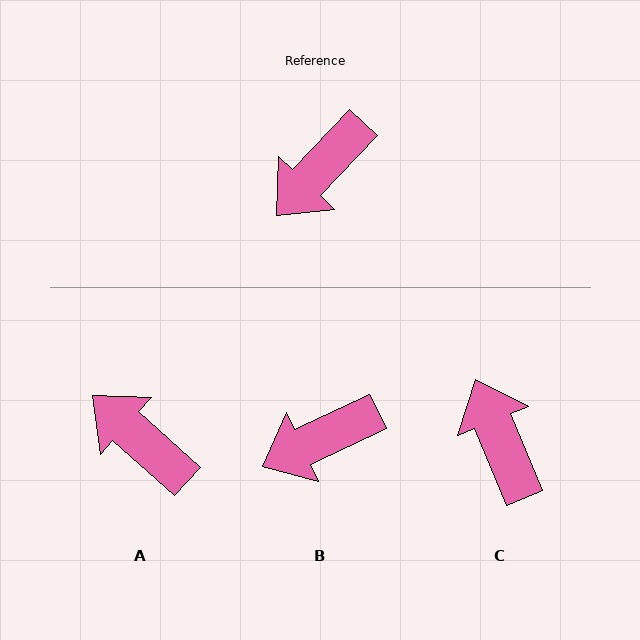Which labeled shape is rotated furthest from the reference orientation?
C, about 114 degrees away.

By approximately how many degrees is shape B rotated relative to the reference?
Approximately 22 degrees clockwise.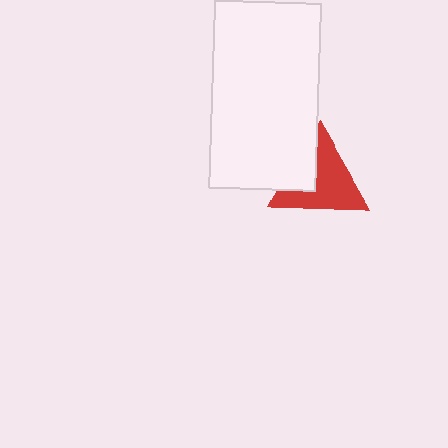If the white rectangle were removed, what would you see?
You would see the complete red triangle.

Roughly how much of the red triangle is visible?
Most of it is visible (roughly 69%).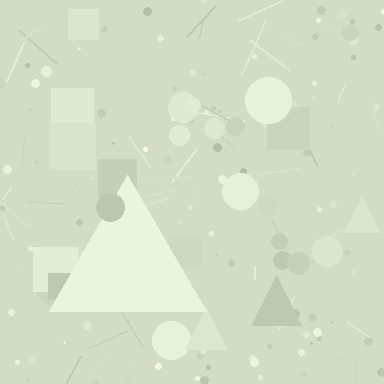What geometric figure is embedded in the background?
A triangle is embedded in the background.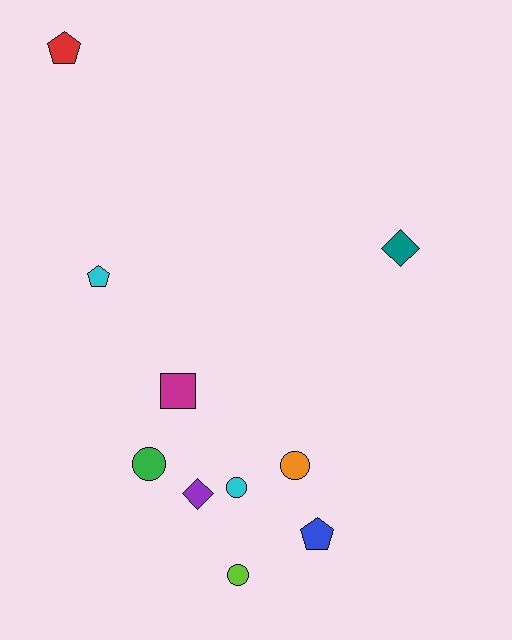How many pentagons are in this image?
There are 3 pentagons.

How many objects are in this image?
There are 10 objects.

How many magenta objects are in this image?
There is 1 magenta object.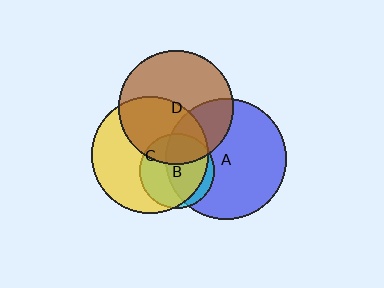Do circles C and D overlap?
Yes.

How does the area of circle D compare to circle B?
Approximately 2.4 times.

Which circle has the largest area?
Circle A (blue).